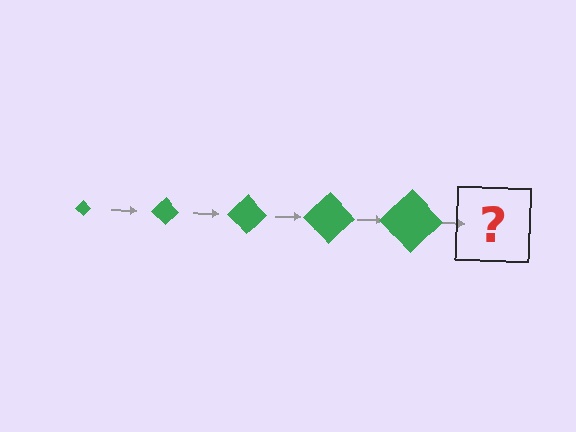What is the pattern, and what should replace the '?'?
The pattern is that the diamond gets progressively larger each step. The '?' should be a green diamond, larger than the previous one.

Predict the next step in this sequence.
The next step is a green diamond, larger than the previous one.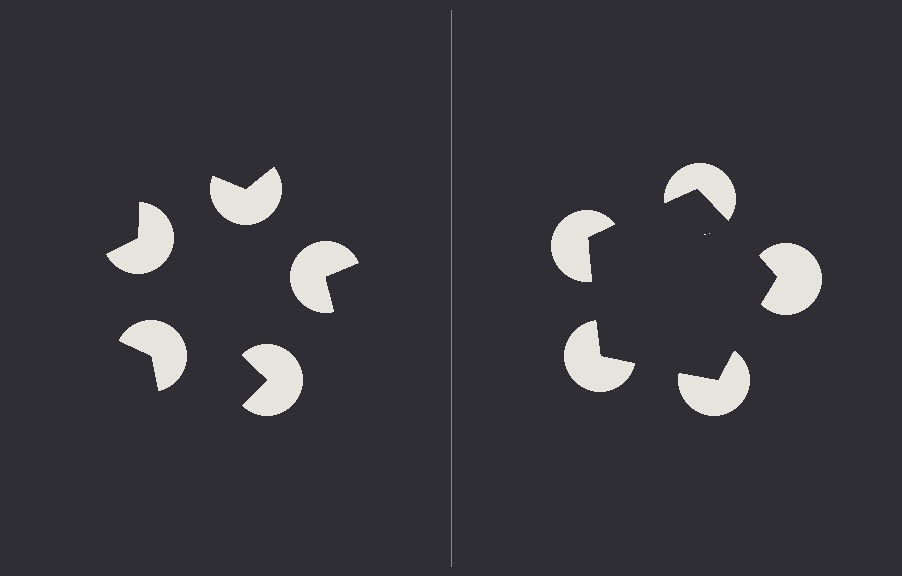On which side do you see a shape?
An illusory pentagon appears on the right side. On the left side the wedge cuts are rotated, so no coherent shape forms.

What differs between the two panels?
The pac-man discs are positioned identically on both sides; only the wedge orientations differ. On the right they align to a pentagon; on the left they are misaligned.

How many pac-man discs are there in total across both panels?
10 — 5 on each side.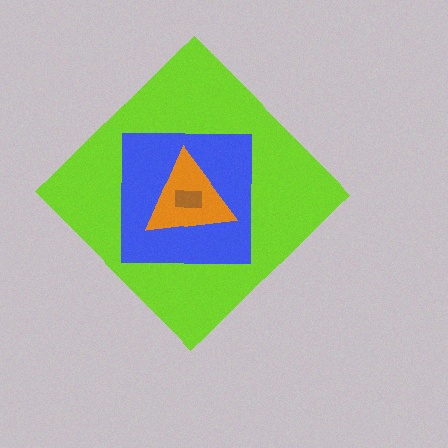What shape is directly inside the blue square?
The orange triangle.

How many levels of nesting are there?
4.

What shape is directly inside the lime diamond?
The blue square.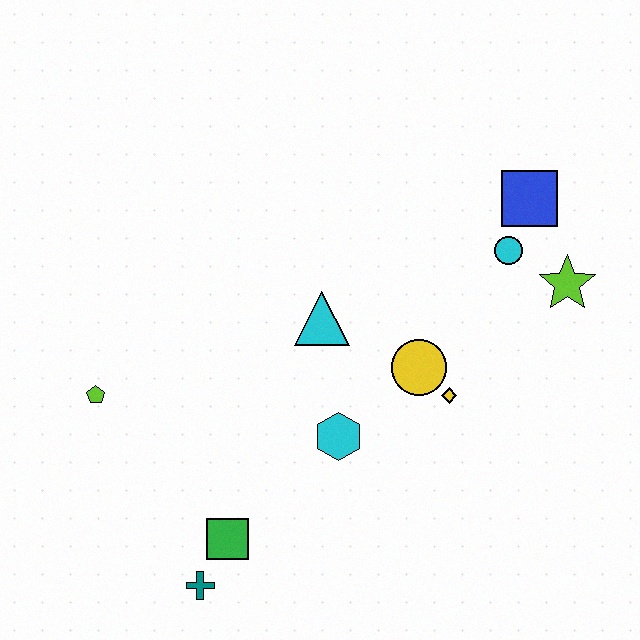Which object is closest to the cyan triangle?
The yellow circle is closest to the cyan triangle.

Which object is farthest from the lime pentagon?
The lime star is farthest from the lime pentagon.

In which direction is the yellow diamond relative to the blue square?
The yellow diamond is below the blue square.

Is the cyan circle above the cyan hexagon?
Yes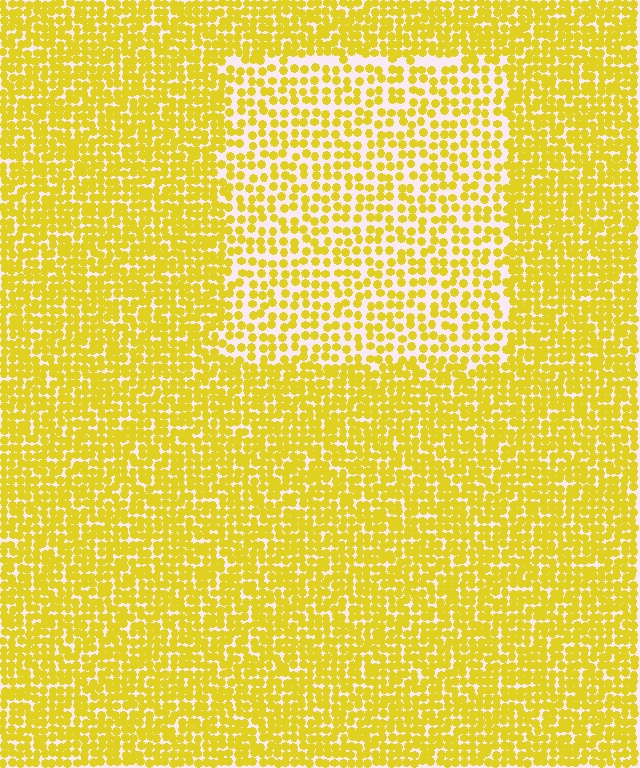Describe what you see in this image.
The image contains small yellow elements arranged at two different densities. A rectangle-shaped region is visible where the elements are less densely packed than the surrounding area.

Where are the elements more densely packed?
The elements are more densely packed outside the rectangle boundary.